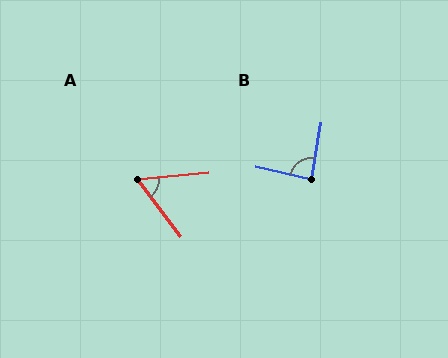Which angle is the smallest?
A, at approximately 58 degrees.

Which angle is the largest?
B, at approximately 87 degrees.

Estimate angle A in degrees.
Approximately 58 degrees.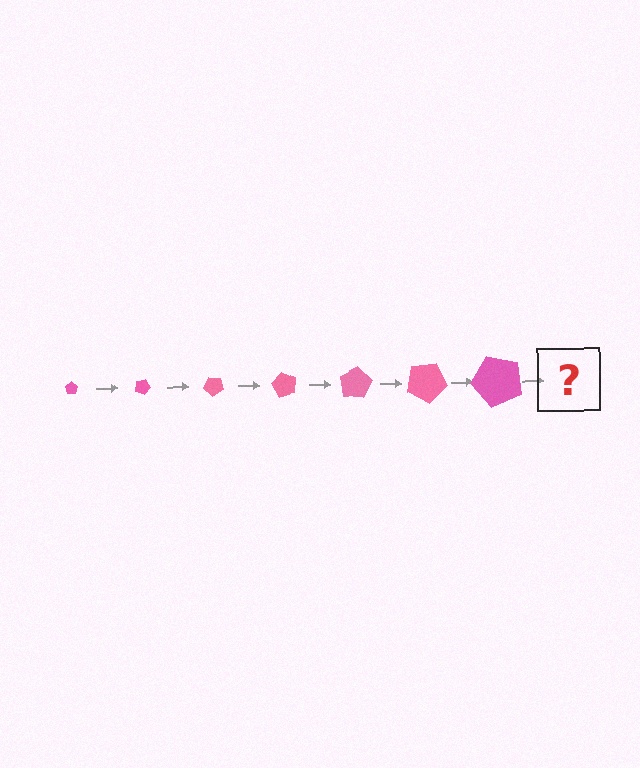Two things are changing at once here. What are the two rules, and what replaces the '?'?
The two rules are that the pentagon grows larger each step and it rotates 20 degrees each step. The '?' should be a pentagon, larger than the previous one and rotated 140 degrees from the start.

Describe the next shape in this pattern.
It should be a pentagon, larger than the previous one and rotated 140 degrees from the start.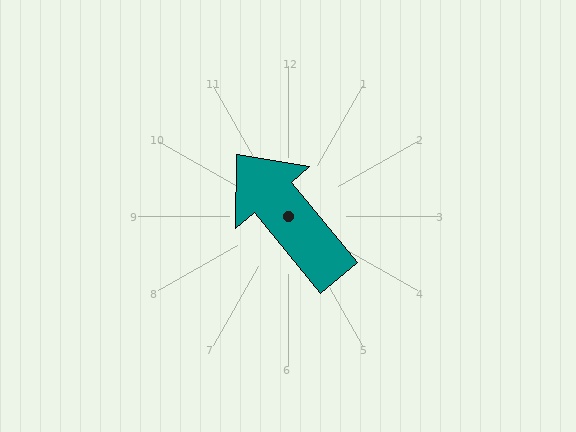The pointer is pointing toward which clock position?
Roughly 11 o'clock.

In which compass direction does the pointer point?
Northwest.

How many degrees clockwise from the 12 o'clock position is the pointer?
Approximately 320 degrees.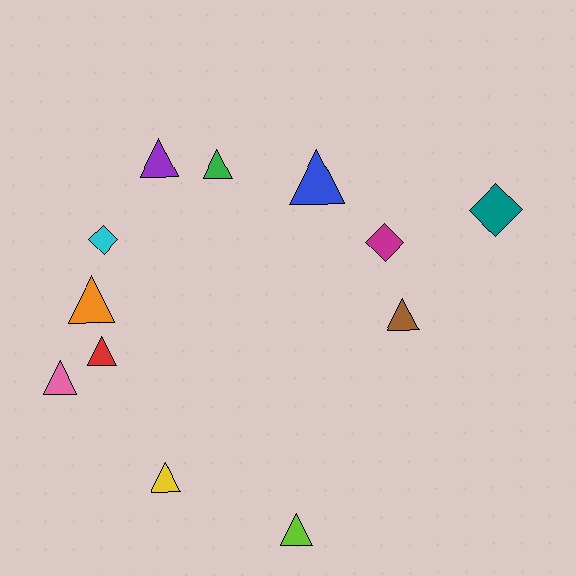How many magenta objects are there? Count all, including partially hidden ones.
There is 1 magenta object.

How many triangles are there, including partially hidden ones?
There are 9 triangles.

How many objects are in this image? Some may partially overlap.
There are 12 objects.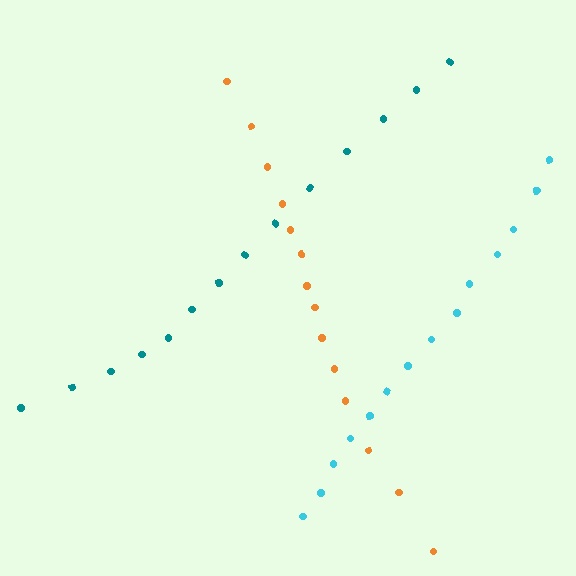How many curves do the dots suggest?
There are 3 distinct paths.